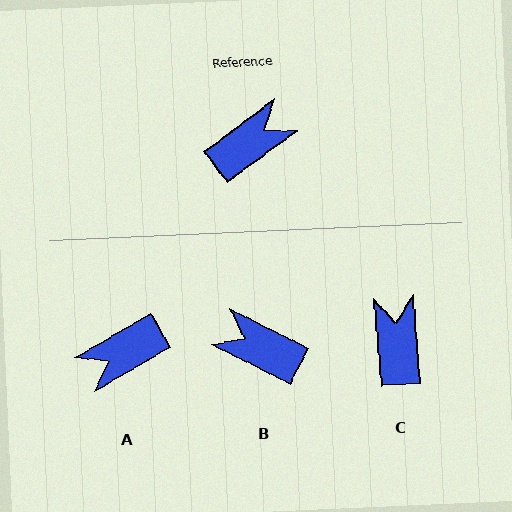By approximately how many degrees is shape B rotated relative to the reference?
Approximately 116 degrees counter-clockwise.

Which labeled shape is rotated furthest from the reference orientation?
A, about 174 degrees away.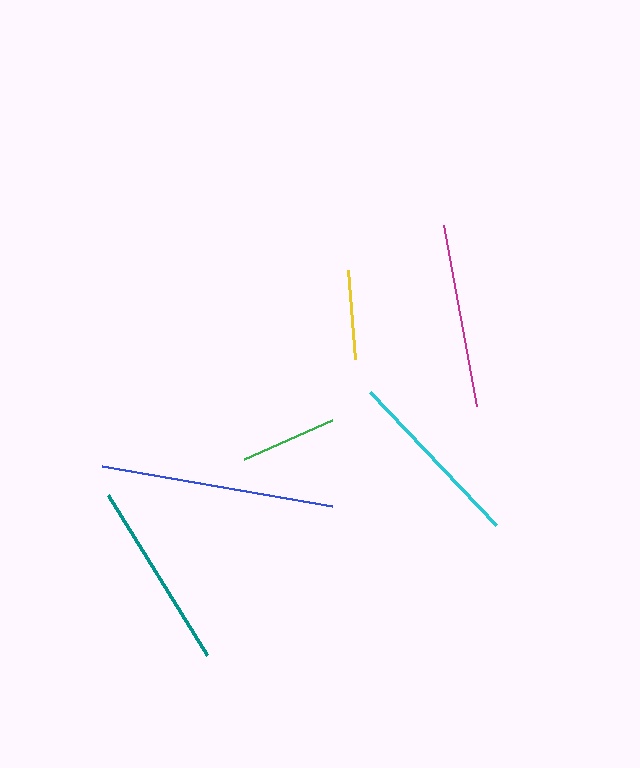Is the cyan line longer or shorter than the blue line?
The blue line is longer than the cyan line.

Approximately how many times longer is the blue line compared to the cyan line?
The blue line is approximately 1.3 times the length of the cyan line.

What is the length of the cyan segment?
The cyan segment is approximately 184 pixels long.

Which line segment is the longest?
The blue line is the longest at approximately 233 pixels.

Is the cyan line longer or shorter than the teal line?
The teal line is longer than the cyan line.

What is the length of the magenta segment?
The magenta segment is approximately 184 pixels long.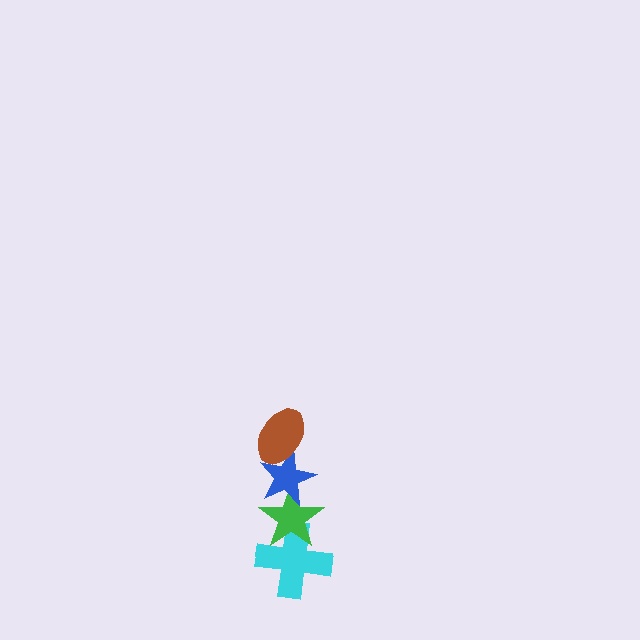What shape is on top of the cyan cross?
The green star is on top of the cyan cross.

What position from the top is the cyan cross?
The cyan cross is 4th from the top.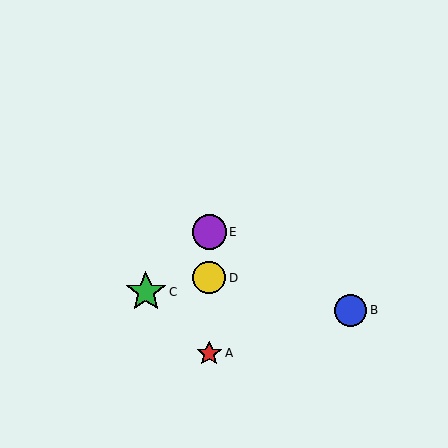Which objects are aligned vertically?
Objects A, D, E are aligned vertically.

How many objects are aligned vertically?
3 objects (A, D, E) are aligned vertically.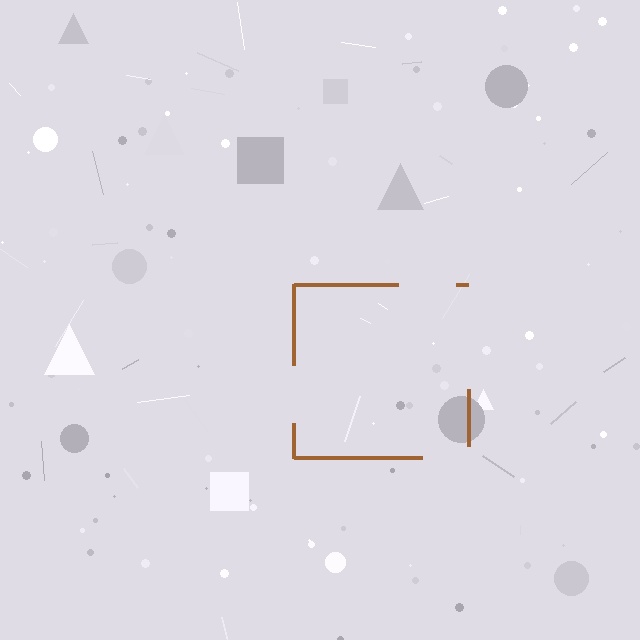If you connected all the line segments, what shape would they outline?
They would outline a square.